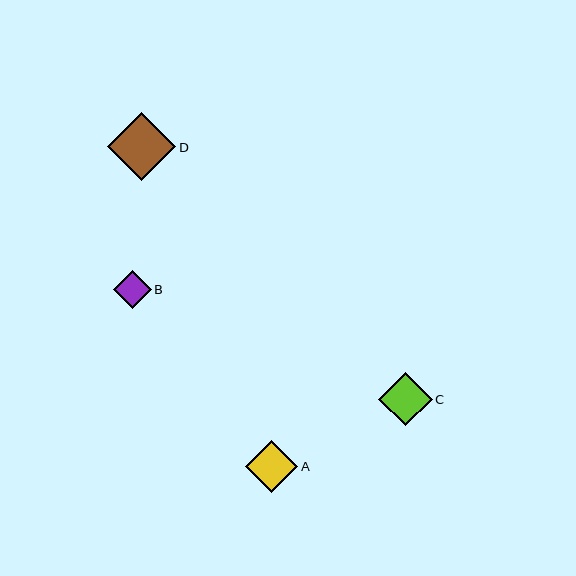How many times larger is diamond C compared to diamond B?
Diamond C is approximately 1.4 times the size of diamond B.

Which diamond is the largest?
Diamond D is the largest with a size of approximately 68 pixels.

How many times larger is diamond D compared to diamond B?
Diamond D is approximately 1.8 times the size of diamond B.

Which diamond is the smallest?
Diamond B is the smallest with a size of approximately 37 pixels.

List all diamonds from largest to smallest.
From largest to smallest: D, C, A, B.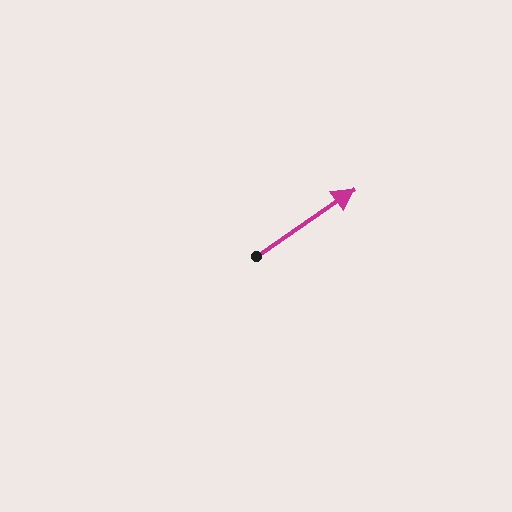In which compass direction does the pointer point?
Northeast.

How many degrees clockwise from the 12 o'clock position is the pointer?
Approximately 56 degrees.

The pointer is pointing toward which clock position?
Roughly 2 o'clock.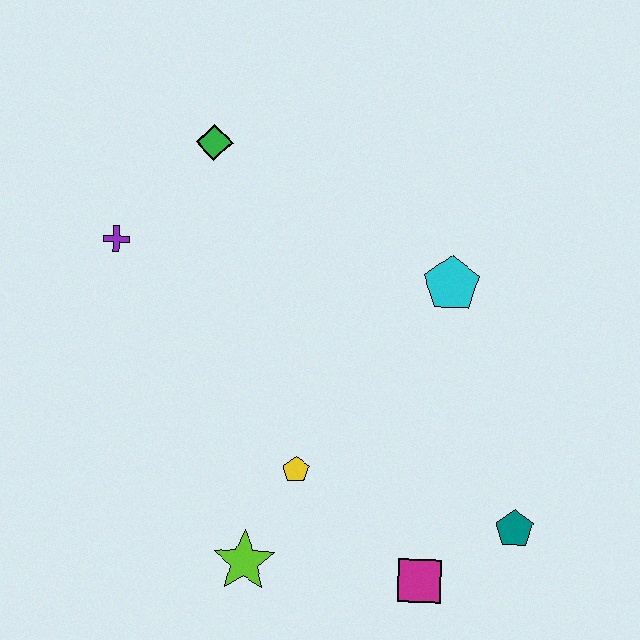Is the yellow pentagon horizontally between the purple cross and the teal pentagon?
Yes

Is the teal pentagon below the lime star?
No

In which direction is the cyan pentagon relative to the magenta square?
The cyan pentagon is above the magenta square.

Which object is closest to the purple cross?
The green diamond is closest to the purple cross.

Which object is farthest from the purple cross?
The teal pentagon is farthest from the purple cross.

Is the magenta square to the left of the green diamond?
No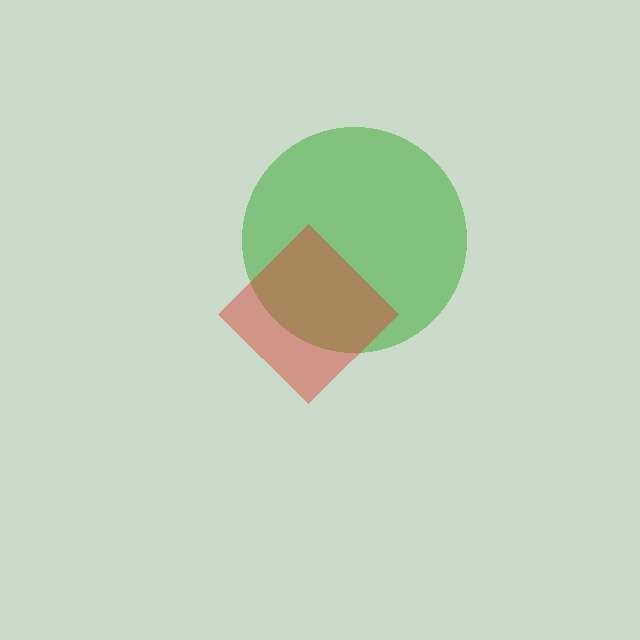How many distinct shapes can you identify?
There are 2 distinct shapes: a green circle, a red diamond.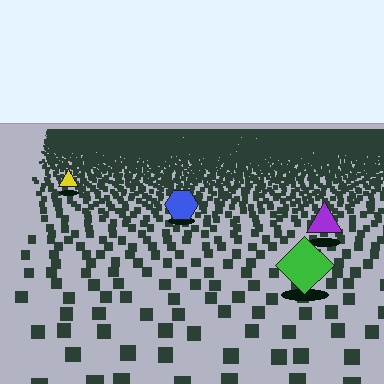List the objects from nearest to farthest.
From nearest to farthest: the green diamond, the purple triangle, the blue hexagon, the yellow triangle.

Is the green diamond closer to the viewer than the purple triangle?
Yes. The green diamond is closer — you can tell from the texture gradient: the ground texture is coarser near it.